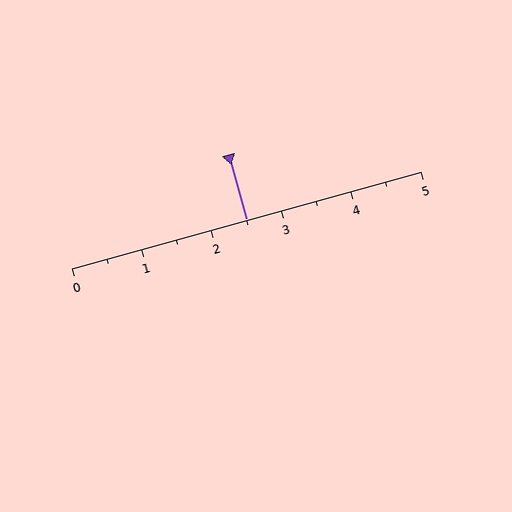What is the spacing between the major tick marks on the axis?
The major ticks are spaced 1 apart.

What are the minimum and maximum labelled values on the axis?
The axis runs from 0 to 5.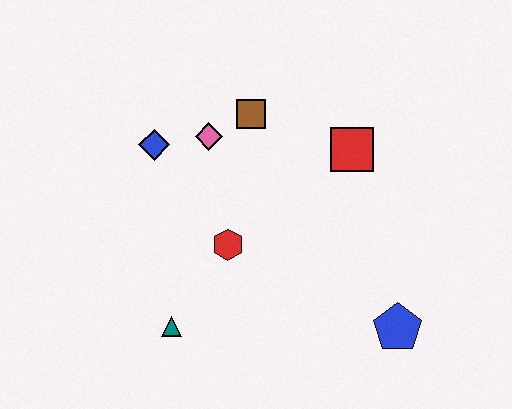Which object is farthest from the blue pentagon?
The blue diamond is farthest from the blue pentagon.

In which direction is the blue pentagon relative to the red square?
The blue pentagon is below the red square.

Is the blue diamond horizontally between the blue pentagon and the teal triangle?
No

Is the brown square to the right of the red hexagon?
Yes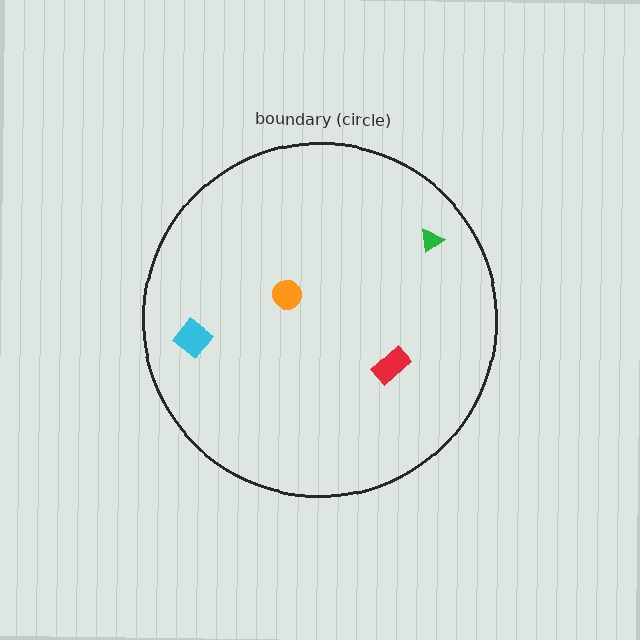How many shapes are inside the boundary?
4 inside, 0 outside.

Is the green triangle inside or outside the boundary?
Inside.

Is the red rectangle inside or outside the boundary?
Inside.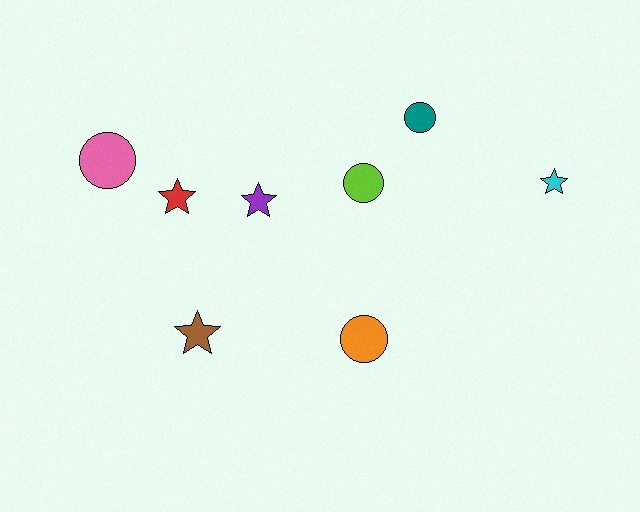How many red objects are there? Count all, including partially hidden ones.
There is 1 red object.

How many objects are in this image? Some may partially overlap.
There are 8 objects.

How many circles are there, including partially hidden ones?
There are 4 circles.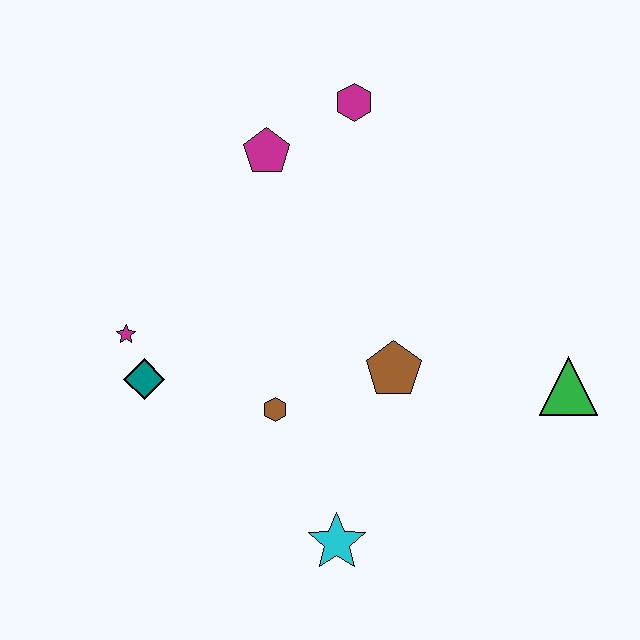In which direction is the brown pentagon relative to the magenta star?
The brown pentagon is to the right of the magenta star.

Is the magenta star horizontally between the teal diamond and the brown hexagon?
No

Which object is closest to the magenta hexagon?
The magenta pentagon is closest to the magenta hexagon.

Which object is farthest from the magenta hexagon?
The cyan star is farthest from the magenta hexagon.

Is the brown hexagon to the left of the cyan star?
Yes